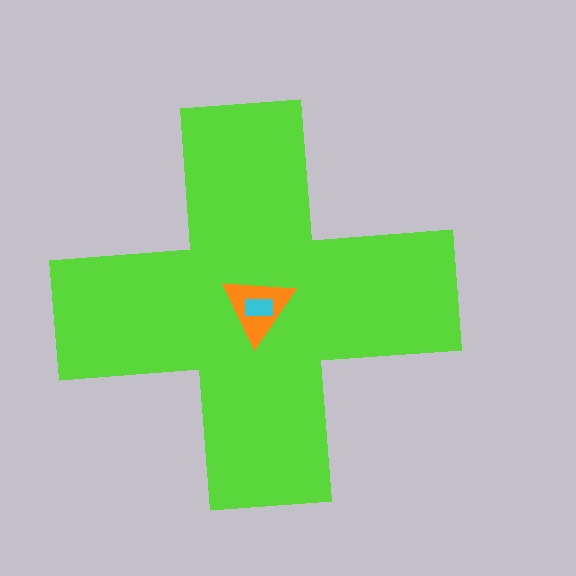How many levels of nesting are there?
3.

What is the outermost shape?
The lime cross.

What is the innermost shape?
The cyan rectangle.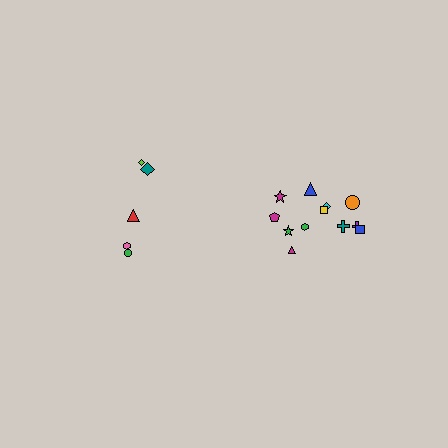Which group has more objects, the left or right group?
The right group.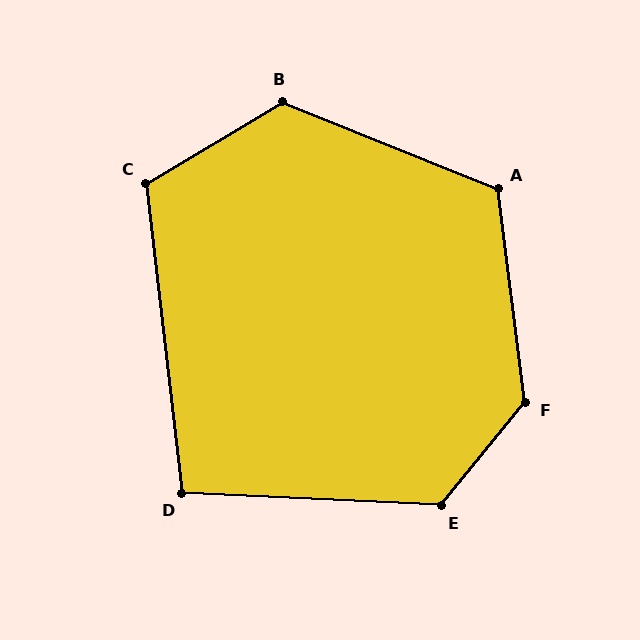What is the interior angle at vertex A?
Approximately 119 degrees (obtuse).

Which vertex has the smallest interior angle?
D, at approximately 99 degrees.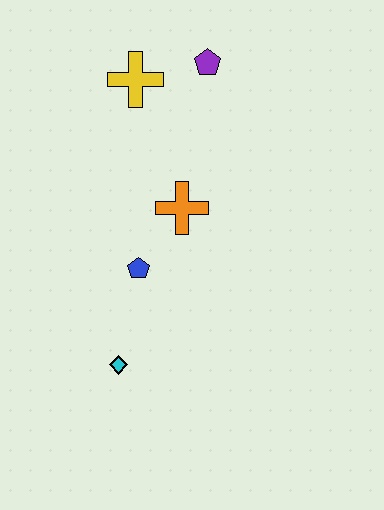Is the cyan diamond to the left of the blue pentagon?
Yes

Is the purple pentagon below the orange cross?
No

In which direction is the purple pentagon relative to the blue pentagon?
The purple pentagon is above the blue pentagon.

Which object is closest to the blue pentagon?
The orange cross is closest to the blue pentagon.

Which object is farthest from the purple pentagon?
The cyan diamond is farthest from the purple pentagon.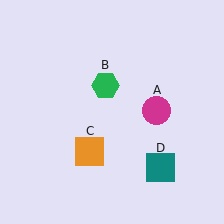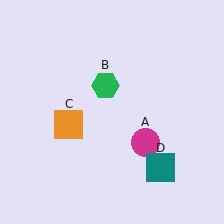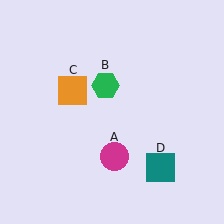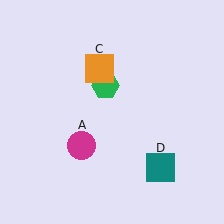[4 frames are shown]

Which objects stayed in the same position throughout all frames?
Green hexagon (object B) and teal square (object D) remained stationary.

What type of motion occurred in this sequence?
The magenta circle (object A), orange square (object C) rotated clockwise around the center of the scene.